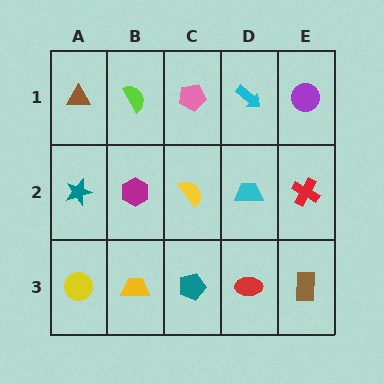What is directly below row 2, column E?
A brown rectangle.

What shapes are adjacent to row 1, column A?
A teal star (row 2, column A), a lime semicircle (row 1, column B).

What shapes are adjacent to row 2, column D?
A cyan arrow (row 1, column D), a red ellipse (row 3, column D), a yellow semicircle (row 2, column C), a red cross (row 2, column E).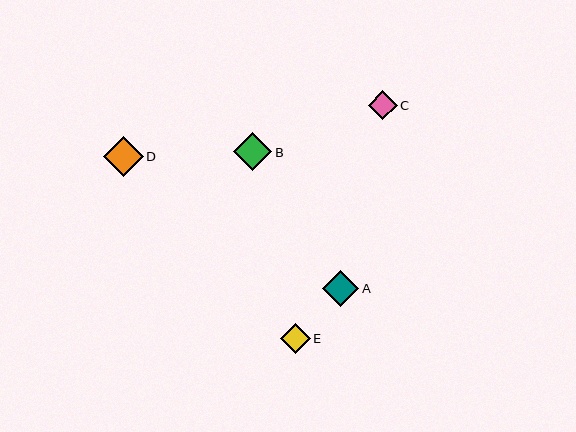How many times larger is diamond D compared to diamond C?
Diamond D is approximately 1.4 times the size of diamond C.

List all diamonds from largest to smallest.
From largest to smallest: D, B, A, E, C.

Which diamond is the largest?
Diamond D is the largest with a size of approximately 40 pixels.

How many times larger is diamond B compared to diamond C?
Diamond B is approximately 1.3 times the size of diamond C.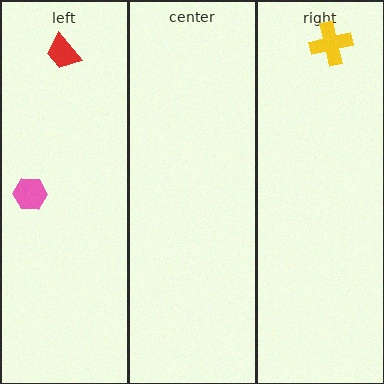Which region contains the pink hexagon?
The left region.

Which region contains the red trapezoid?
The left region.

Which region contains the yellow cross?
The right region.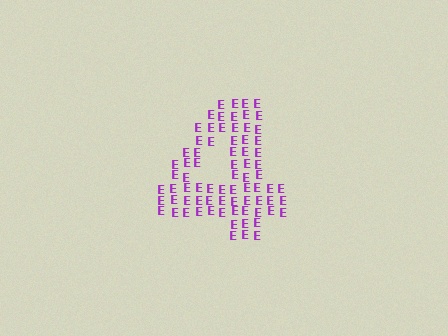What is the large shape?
The large shape is the digit 4.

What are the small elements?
The small elements are letter E's.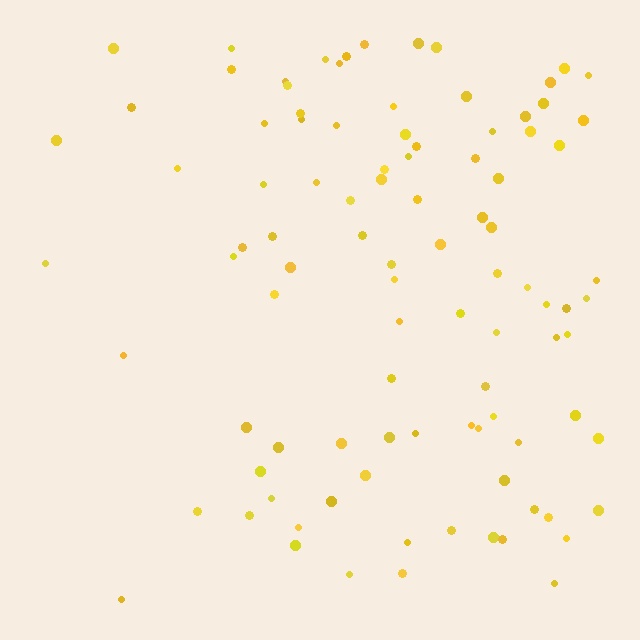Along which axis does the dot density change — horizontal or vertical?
Horizontal.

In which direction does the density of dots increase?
From left to right, with the right side densest.